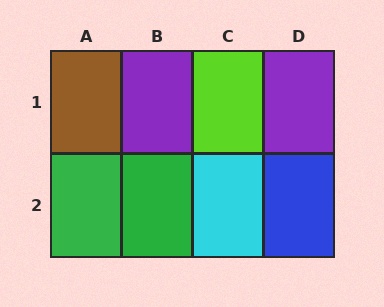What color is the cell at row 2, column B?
Green.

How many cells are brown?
1 cell is brown.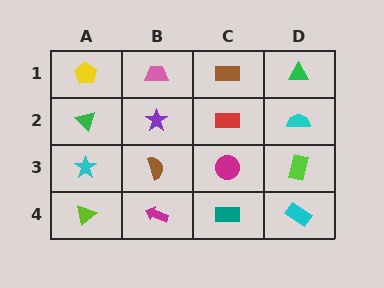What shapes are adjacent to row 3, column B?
A purple star (row 2, column B), a magenta arrow (row 4, column B), a cyan star (row 3, column A), a magenta circle (row 3, column C).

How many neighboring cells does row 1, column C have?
3.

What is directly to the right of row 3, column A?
A brown semicircle.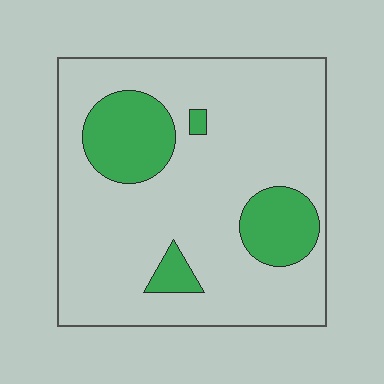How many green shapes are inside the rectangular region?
4.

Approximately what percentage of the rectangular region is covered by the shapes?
Approximately 20%.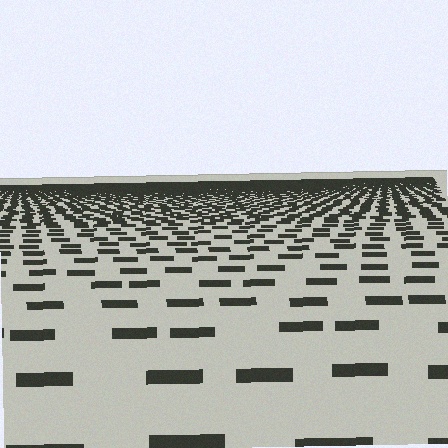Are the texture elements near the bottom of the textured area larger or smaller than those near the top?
Larger. Near the bottom, elements are closer to the viewer and appear at a bigger on-screen size.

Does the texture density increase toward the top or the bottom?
Density increases toward the top.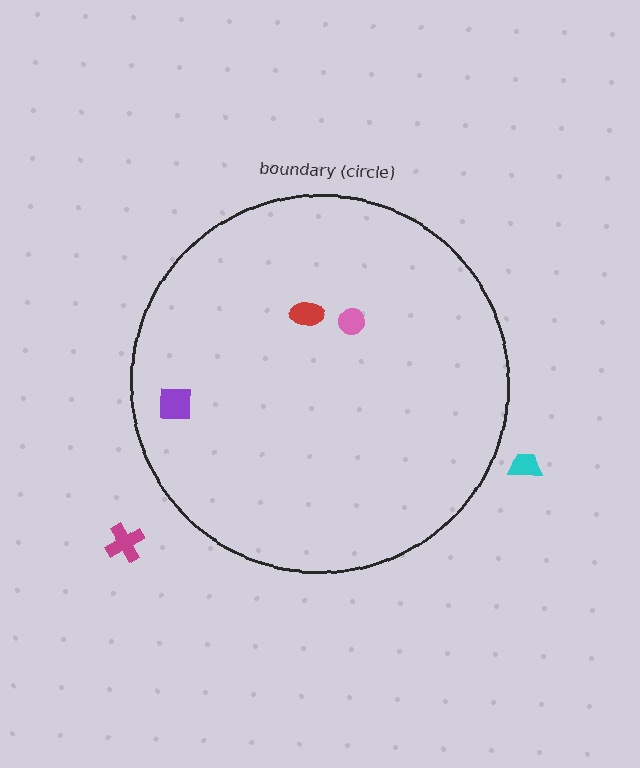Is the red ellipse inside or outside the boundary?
Inside.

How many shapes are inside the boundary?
3 inside, 2 outside.